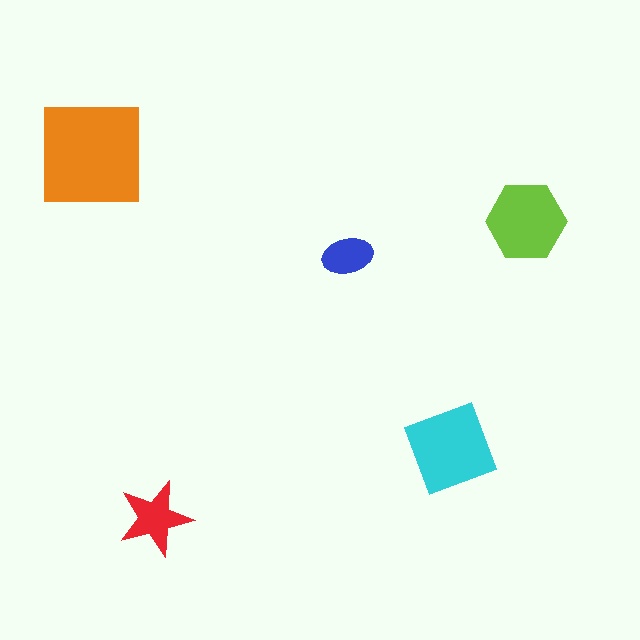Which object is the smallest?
The blue ellipse.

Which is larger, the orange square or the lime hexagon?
The orange square.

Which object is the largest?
The orange square.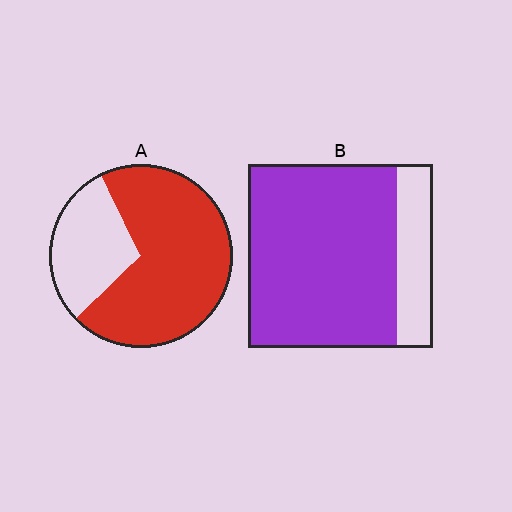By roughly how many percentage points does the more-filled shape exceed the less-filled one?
By roughly 10 percentage points (B over A).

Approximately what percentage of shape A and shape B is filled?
A is approximately 70% and B is approximately 80%.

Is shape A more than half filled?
Yes.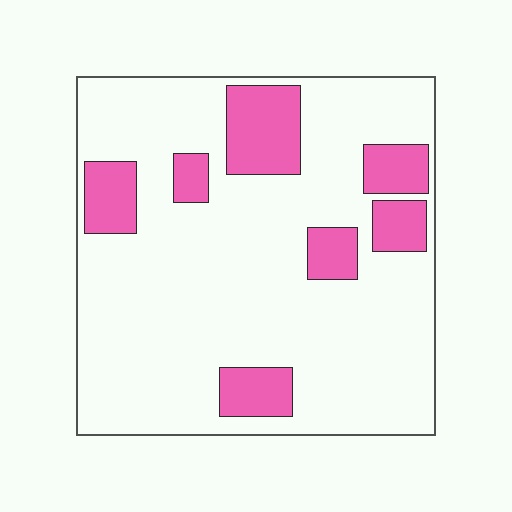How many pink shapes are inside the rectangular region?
7.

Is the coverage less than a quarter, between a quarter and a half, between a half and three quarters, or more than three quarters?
Less than a quarter.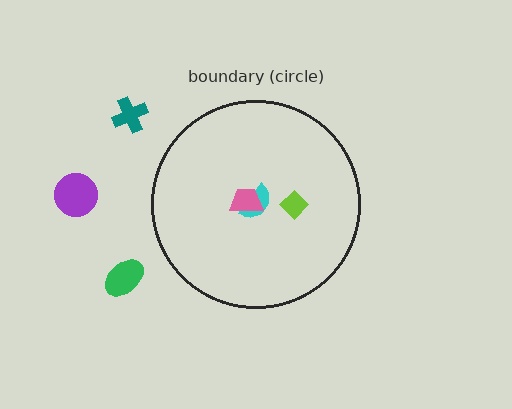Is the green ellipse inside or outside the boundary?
Outside.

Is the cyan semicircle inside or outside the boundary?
Inside.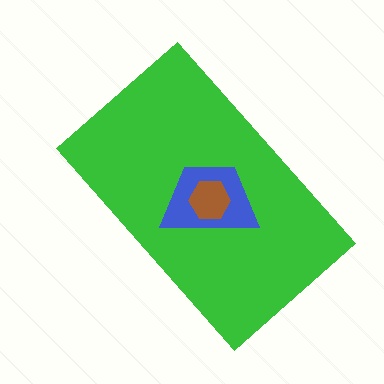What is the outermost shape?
The green rectangle.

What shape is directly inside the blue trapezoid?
The brown hexagon.